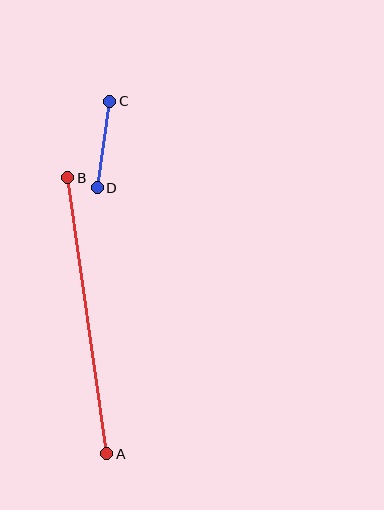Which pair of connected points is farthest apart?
Points A and B are farthest apart.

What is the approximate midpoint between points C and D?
The midpoint is at approximately (103, 145) pixels.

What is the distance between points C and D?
The distance is approximately 88 pixels.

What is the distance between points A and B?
The distance is approximately 279 pixels.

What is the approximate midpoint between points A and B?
The midpoint is at approximately (87, 316) pixels.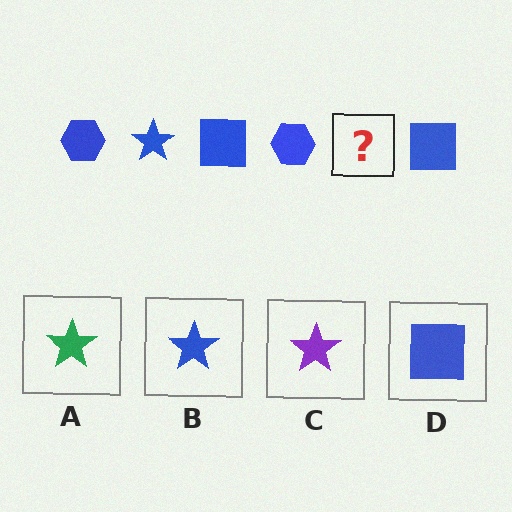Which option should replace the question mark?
Option B.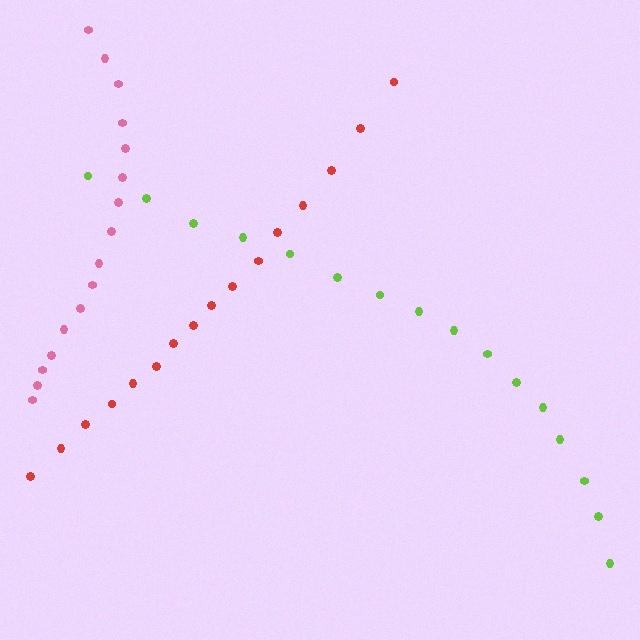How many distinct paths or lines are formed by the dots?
There are 3 distinct paths.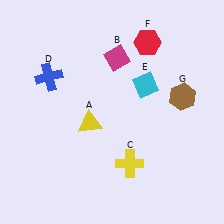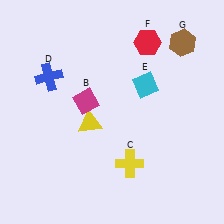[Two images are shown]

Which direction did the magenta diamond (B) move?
The magenta diamond (B) moved down.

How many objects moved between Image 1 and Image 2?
2 objects moved between the two images.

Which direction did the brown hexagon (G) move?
The brown hexagon (G) moved up.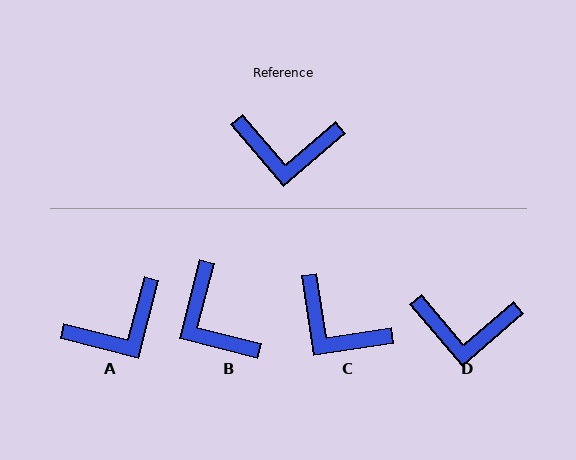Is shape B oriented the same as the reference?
No, it is off by about 55 degrees.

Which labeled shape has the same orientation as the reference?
D.